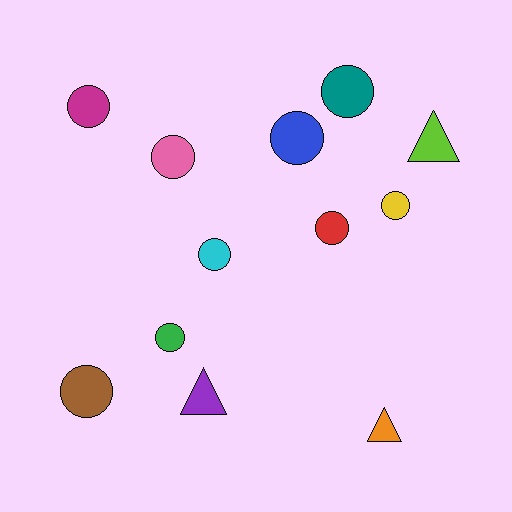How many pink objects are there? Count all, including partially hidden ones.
There is 1 pink object.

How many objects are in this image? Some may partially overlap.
There are 12 objects.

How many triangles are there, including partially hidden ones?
There are 3 triangles.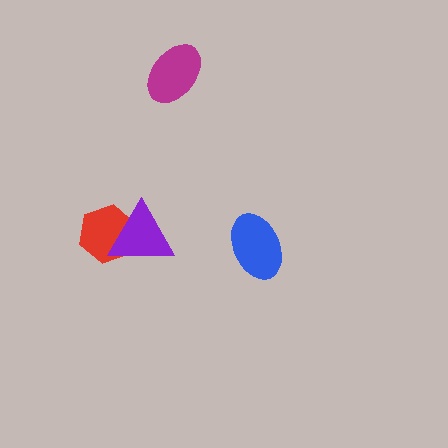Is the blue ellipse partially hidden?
No, no other shape covers it.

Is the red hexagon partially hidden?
Yes, it is partially covered by another shape.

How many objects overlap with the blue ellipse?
0 objects overlap with the blue ellipse.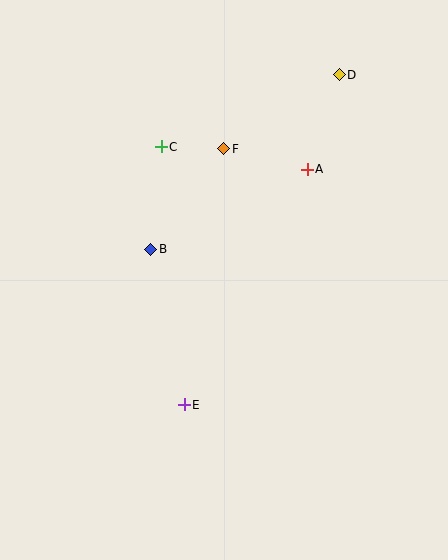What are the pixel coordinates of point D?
Point D is at (339, 75).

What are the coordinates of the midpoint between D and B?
The midpoint between D and B is at (245, 162).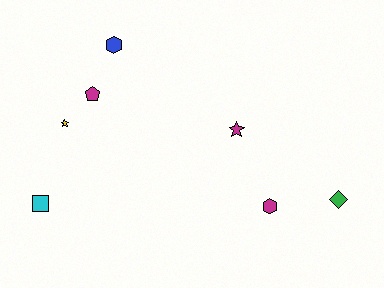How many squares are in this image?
There is 1 square.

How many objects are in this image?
There are 7 objects.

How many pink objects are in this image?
There are no pink objects.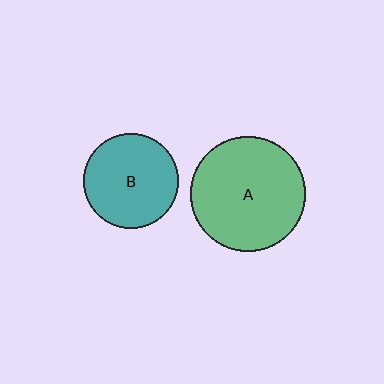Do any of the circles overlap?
No, none of the circles overlap.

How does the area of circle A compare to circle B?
Approximately 1.5 times.